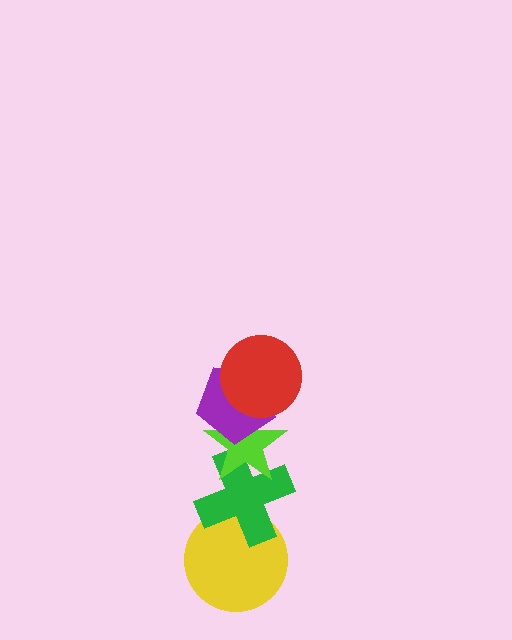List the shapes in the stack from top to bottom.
From top to bottom: the red circle, the purple pentagon, the lime star, the green cross, the yellow circle.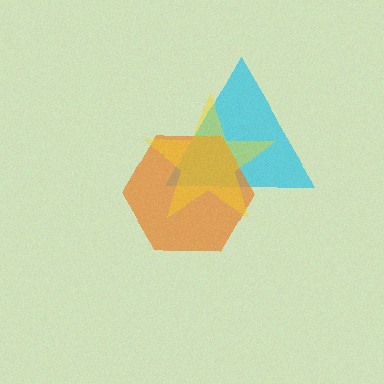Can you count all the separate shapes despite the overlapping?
Yes, there are 3 separate shapes.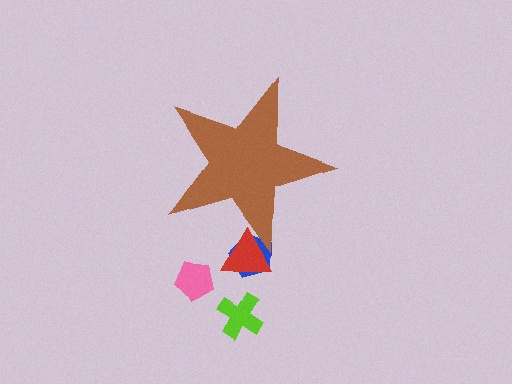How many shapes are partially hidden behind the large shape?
2 shapes are partially hidden.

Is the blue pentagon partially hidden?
Yes, the blue pentagon is partially hidden behind the brown star.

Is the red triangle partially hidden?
Yes, the red triangle is partially hidden behind the brown star.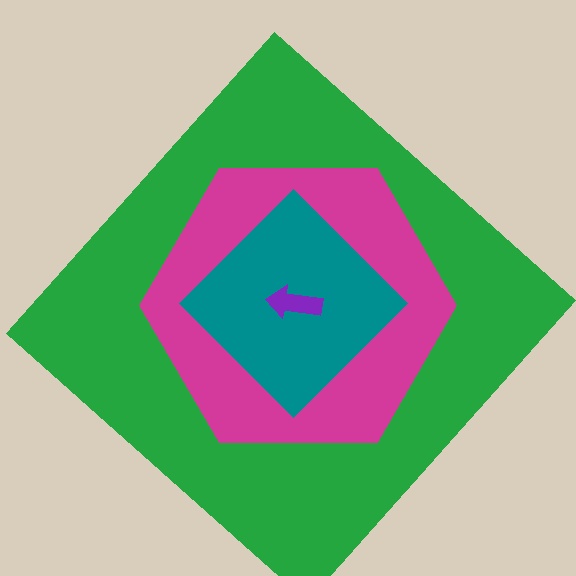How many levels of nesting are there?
4.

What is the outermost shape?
The green diamond.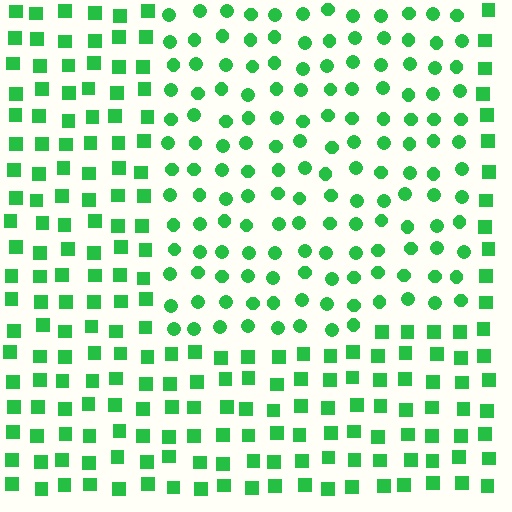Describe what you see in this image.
The image is filled with small green elements arranged in a uniform grid. A rectangle-shaped region contains circles, while the surrounding area contains squares. The boundary is defined purely by the change in element shape.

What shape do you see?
I see a rectangle.